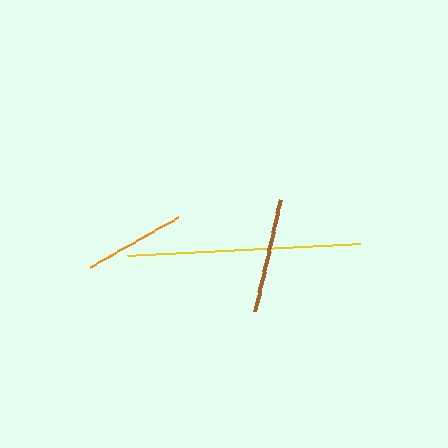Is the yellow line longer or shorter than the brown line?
The yellow line is longer than the brown line.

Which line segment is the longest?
The yellow line is the longest at approximately 233 pixels.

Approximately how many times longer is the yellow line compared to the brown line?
The yellow line is approximately 2.0 times the length of the brown line.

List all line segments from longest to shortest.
From longest to shortest: yellow, brown, orange.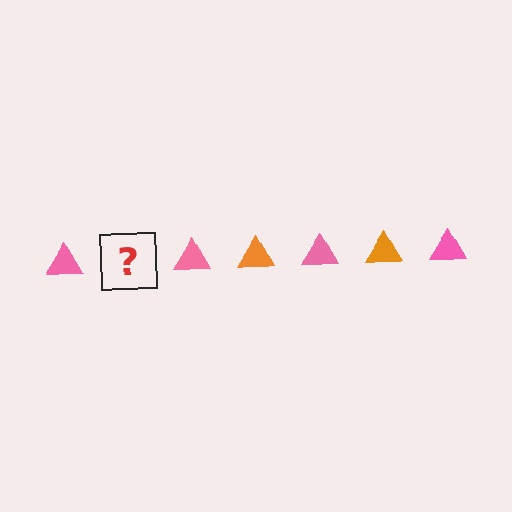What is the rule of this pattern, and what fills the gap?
The rule is that the pattern cycles through pink, orange triangles. The gap should be filled with an orange triangle.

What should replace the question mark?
The question mark should be replaced with an orange triangle.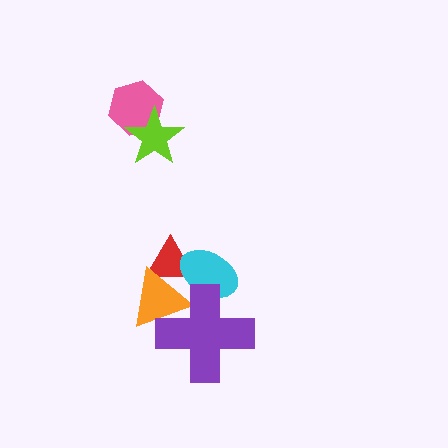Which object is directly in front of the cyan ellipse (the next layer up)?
The orange triangle is directly in front of the cyan ellipse.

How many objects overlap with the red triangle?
2 objects overlap with the red triangle.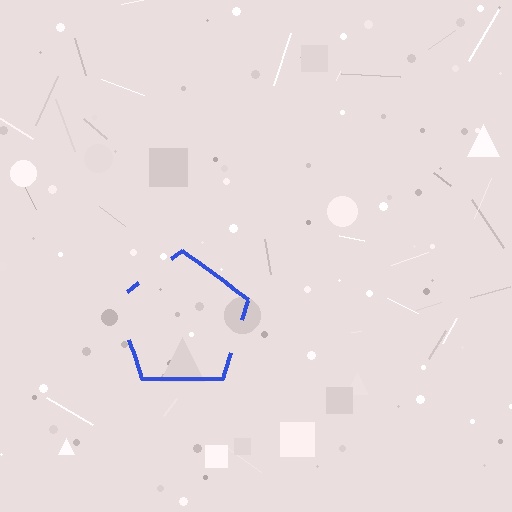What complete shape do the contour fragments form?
The contour fragments form a pentagon.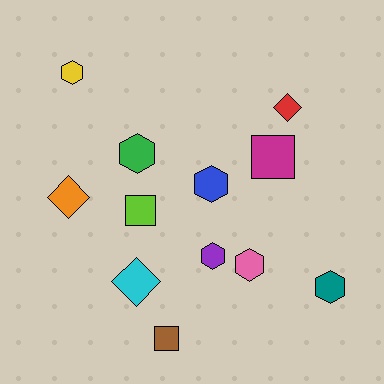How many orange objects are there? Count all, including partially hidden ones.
There is 1 orange object.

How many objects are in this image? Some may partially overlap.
There are 12 objects.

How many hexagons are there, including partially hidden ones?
There are 6 hexagons.